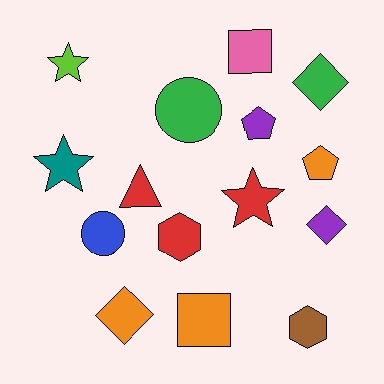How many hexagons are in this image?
There are 2 hexagons.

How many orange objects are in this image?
There are 3 orange objects.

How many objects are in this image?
There are 15 objects.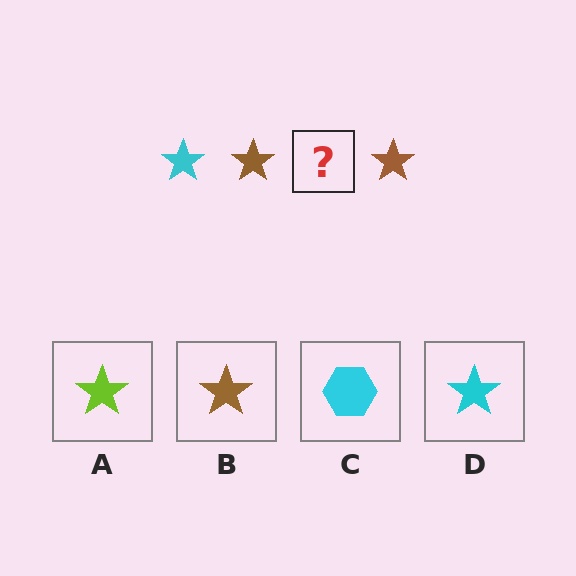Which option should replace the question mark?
Option D.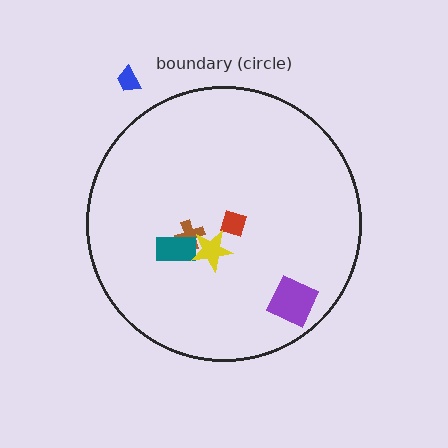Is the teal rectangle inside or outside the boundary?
Inside.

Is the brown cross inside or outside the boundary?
Inside.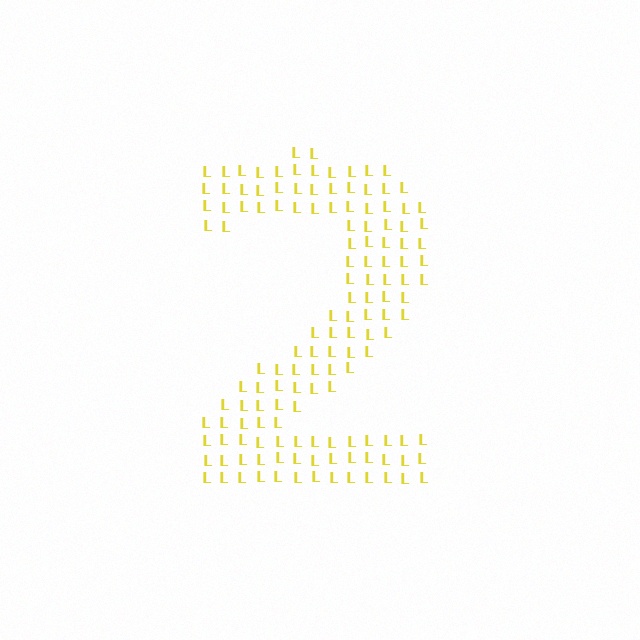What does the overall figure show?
The overall figure shows the digit 2.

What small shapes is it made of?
It is made of small letter L's.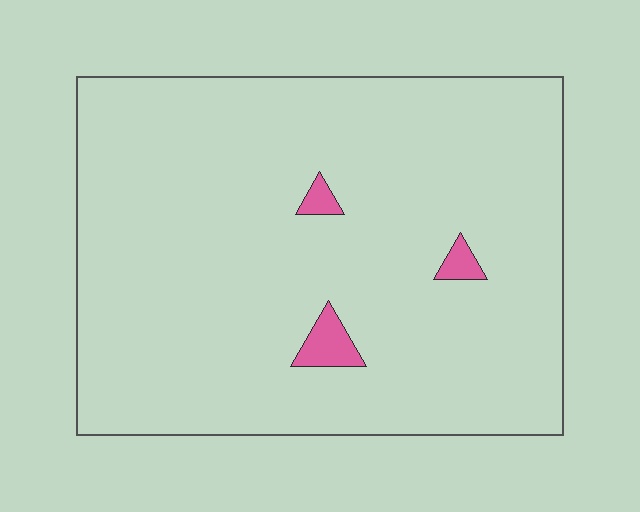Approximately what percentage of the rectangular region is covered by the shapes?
Approximately 5%.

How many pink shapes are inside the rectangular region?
3.